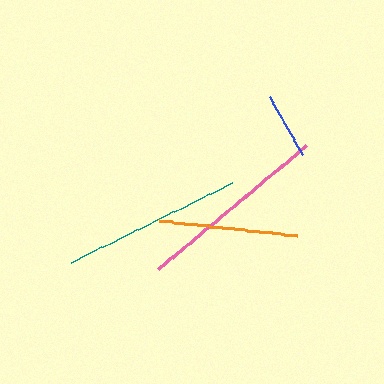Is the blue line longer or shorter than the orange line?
The orange line is longer than the blue line.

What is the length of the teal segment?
The teal segment is approximately 179 pixels long.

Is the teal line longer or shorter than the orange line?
The teal line is longer than the orange line.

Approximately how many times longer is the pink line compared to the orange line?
The pink line is approximately 1.4 times the length of the orange line.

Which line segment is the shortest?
The blue line is the shortest at approximately 67 pixels.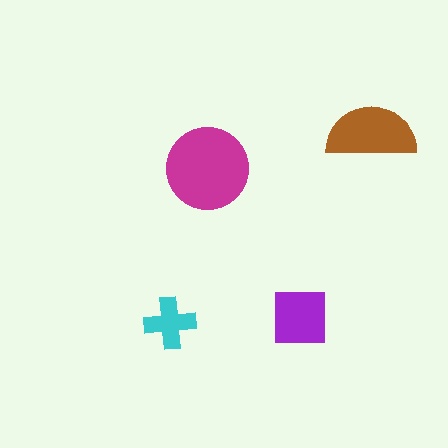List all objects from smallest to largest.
The cyan cross, the purple square, the brown semicircle, the magenta circle.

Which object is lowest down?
The cyan cross is bottommost.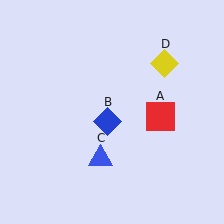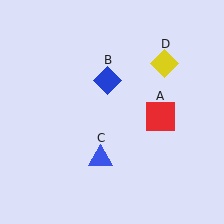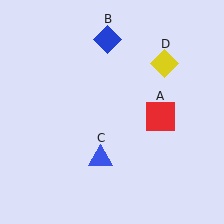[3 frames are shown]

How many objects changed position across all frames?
1 object changed position: blue diamond (object B).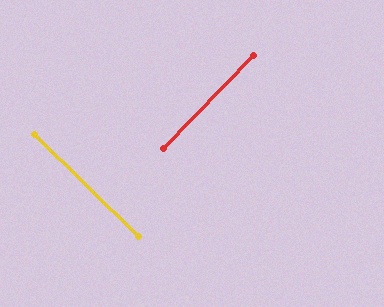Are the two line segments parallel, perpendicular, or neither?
Perpendicular — they meet at approximately 90°.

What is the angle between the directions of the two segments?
Approximately 90 degrees.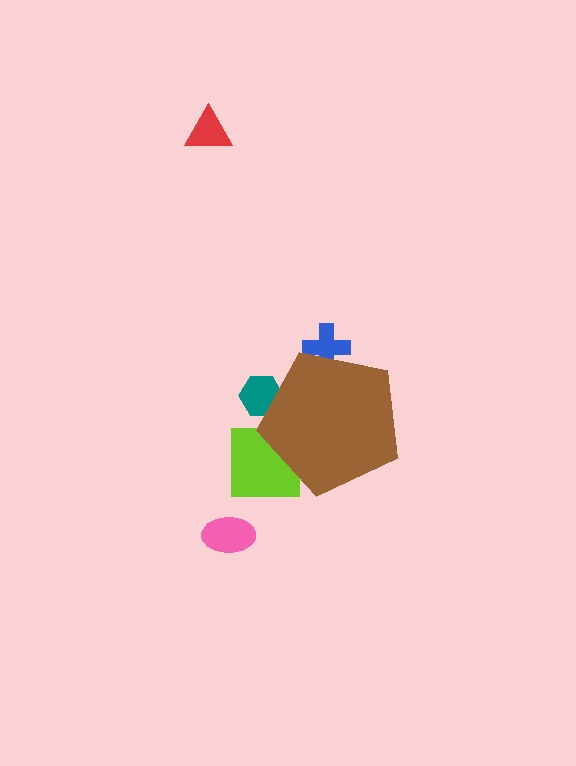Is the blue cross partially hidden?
Yes, the blue cross is partially hidden behind the brown pentagon.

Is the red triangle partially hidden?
No, the red triangle is fully visible.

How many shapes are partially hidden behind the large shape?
3 shapes are partially hidden.